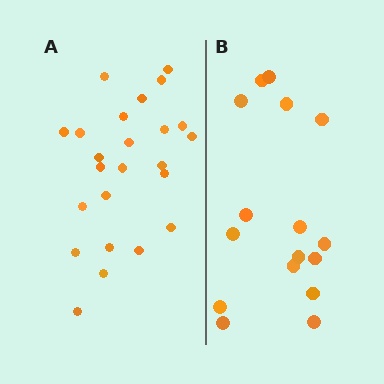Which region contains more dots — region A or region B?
Region A (the left region) has more dots.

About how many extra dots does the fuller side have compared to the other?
Region A has roughly 8 or so more dots than region B.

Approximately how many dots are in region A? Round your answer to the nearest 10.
About 20 dots. (The exact count is 24, which rounds to 20.)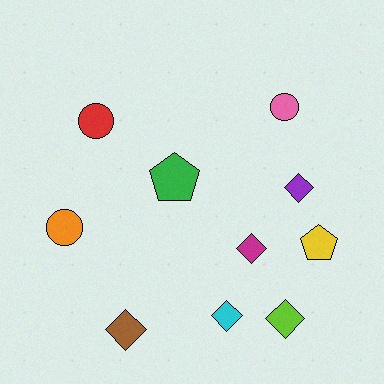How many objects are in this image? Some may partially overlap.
There are 10 objects.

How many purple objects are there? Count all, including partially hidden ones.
There is 1 purple object.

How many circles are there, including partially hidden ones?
There are 3 circles.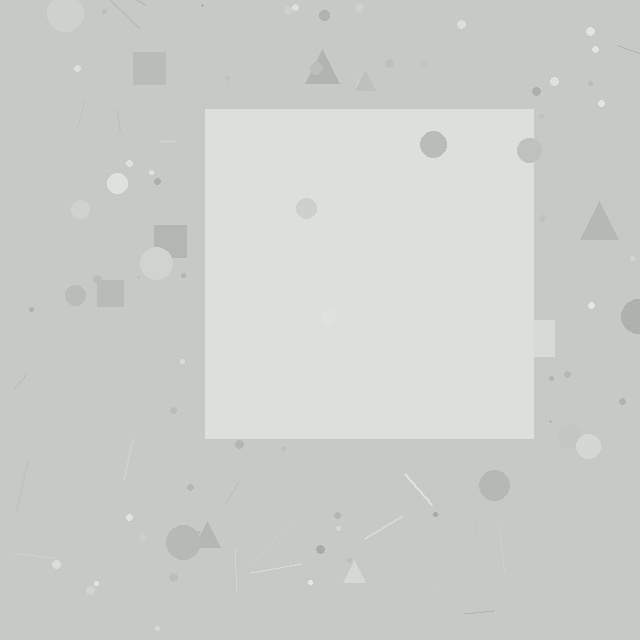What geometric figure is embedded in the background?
A square is embedded in the background.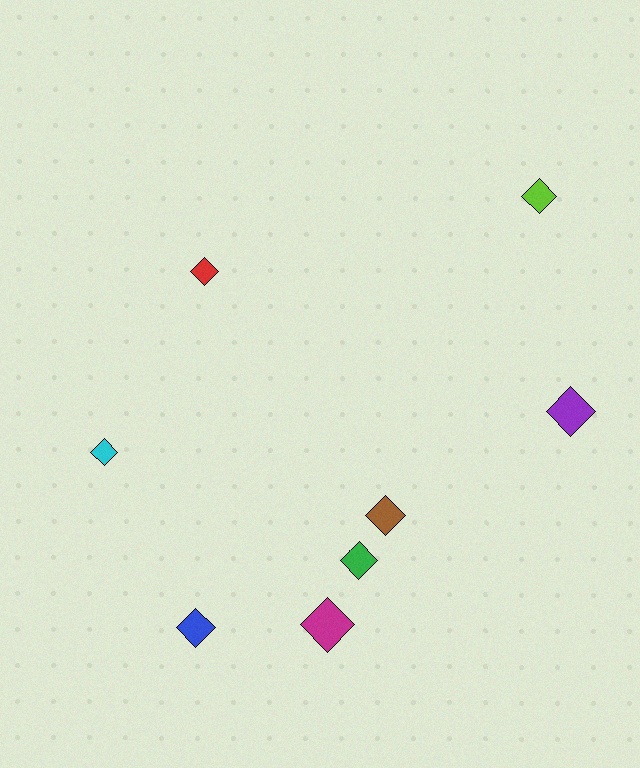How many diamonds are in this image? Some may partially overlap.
There are 8 diamonds.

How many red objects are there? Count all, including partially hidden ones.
There is 1 red object.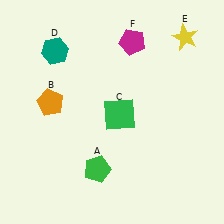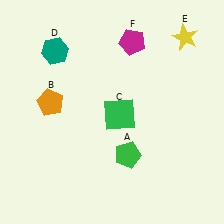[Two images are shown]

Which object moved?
The green pentagon (A) moved right.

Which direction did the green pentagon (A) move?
The green pentagon (A) moved right.